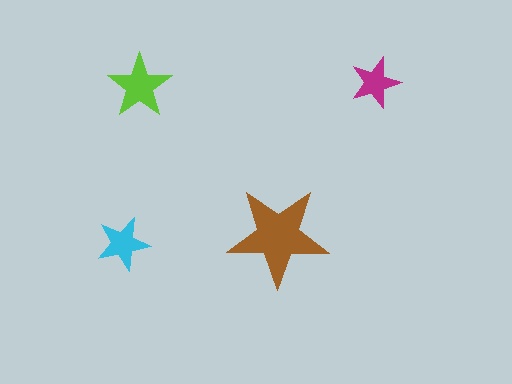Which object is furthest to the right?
The magenta star is rightmost.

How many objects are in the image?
There are 4 objects in the image.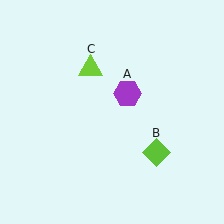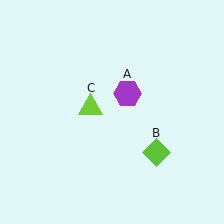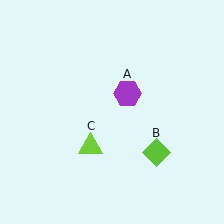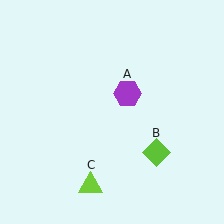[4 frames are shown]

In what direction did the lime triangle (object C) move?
The lime triangle (object C) moved down.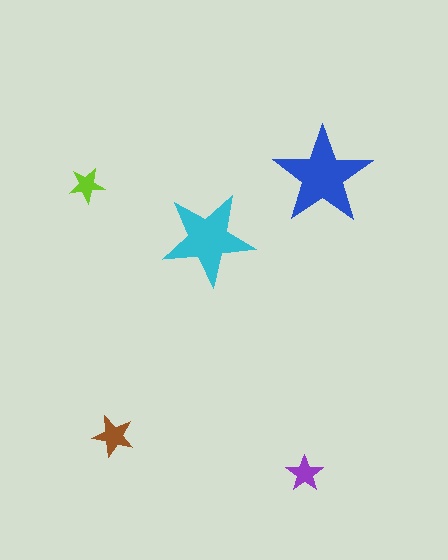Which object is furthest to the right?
The blue star is rightmost.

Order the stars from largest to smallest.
the blue one, the cyan one, the brown one, the purple one, the lime one.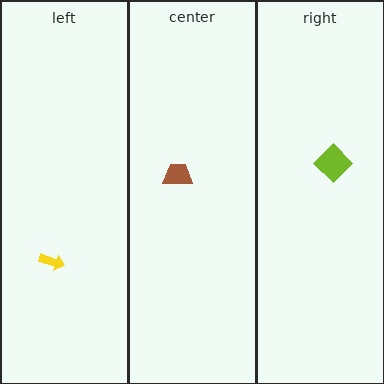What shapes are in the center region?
The brown trapezoid.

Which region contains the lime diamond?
The right region.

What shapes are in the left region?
The yellow arrow.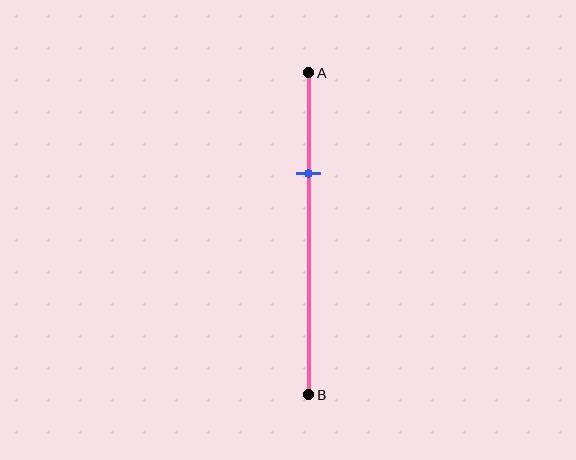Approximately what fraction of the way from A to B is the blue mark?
The blue mark is approximately 30% of the way from A to B.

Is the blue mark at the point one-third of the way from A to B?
Yes, the mark is approximately at the one-third point.